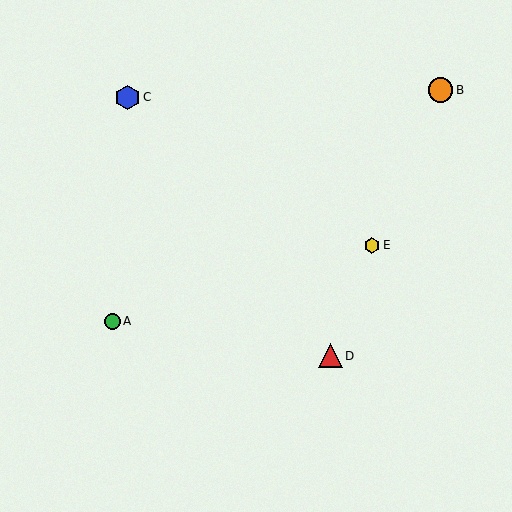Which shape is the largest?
The blue hexagon (labeled C) is the largest.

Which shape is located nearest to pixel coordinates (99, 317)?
The green circle (labeled A) at (112, 321) is nearest to that location.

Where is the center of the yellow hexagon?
The center of the yellow hexagon is at (372, 245).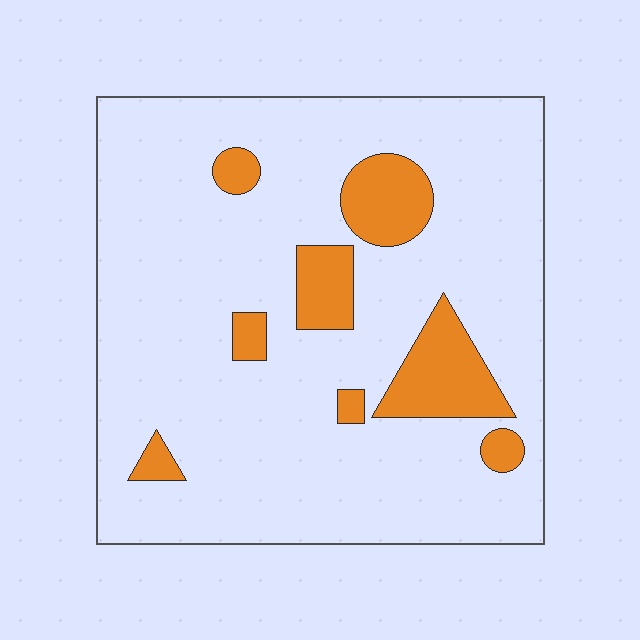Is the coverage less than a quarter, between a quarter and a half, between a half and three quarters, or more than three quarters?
Less than a quarter.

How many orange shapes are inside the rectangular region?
8.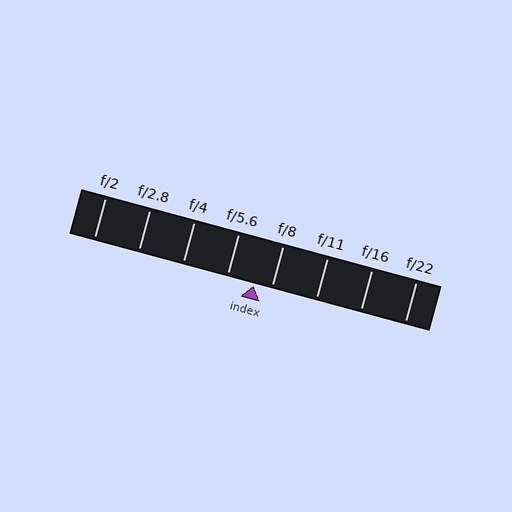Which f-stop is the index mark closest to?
The index mark is closest to f/8.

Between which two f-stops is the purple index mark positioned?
The index mark is between f/5.6 and f/8.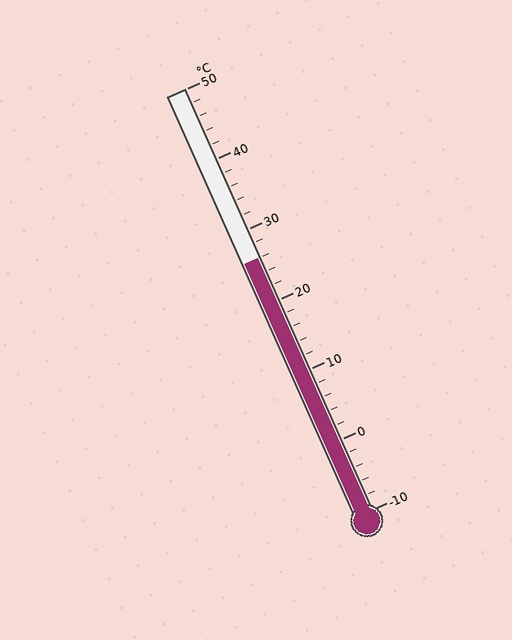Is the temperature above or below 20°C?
The temperature is above 20°C.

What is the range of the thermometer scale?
The thermometer scale ranges from -10°C to 50°C.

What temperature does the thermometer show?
The thermometer shows approximately 26°C.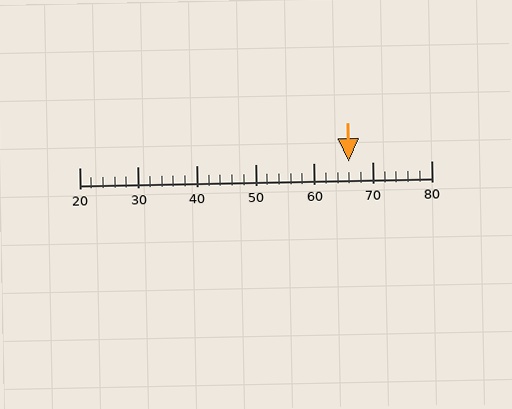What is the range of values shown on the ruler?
The ruler shows values from 20 to 80.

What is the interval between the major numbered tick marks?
The major tick marks are spaced 10 units apart.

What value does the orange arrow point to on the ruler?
The orange arrow points to approximately 66.